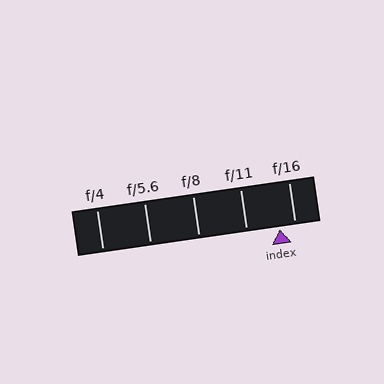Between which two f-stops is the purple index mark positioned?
The index mark is between f/11 and f/16.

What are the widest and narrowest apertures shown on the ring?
The widest aperture shown is f/4 and the narrowest is f/16.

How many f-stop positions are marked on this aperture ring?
There are 5 f-stop positions marked.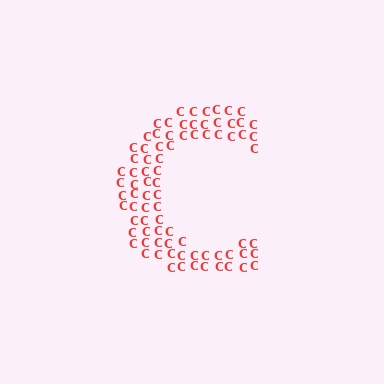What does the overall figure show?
The overall figure shows the letter C.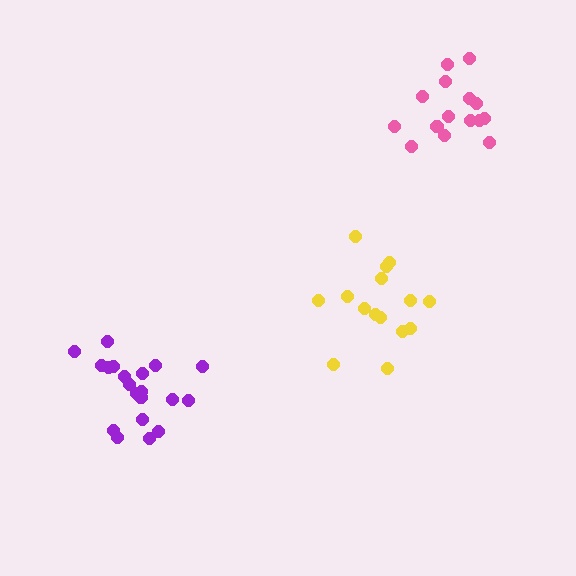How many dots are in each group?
Group 1: 15 dots, Group 2: 15 dots, Group 3: 20 dots (50 total).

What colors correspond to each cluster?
The clusters are colored: yellow, pink, purple.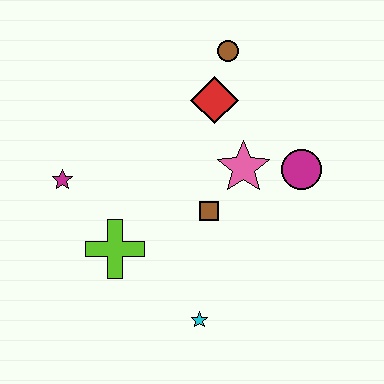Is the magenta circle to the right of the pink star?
Yes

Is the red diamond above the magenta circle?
Yes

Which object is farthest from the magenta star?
The magenta circle is farthest from the magenta star.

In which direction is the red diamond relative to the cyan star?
The red diamond is above the cyan star.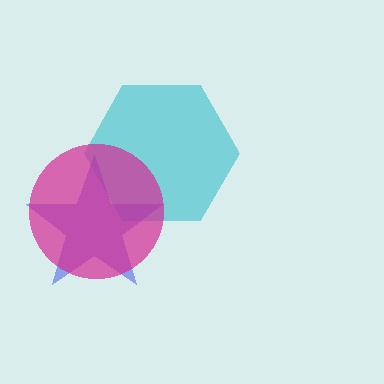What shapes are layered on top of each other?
The layered shapes are: a cyan hexagon, a blue star, a magenta circle.